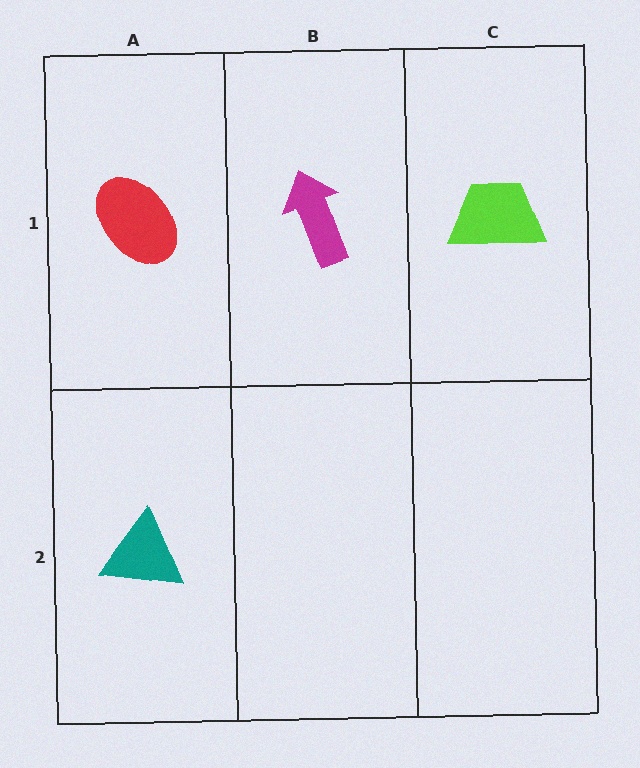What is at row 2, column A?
A teal triangle.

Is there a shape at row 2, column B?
No, that cell is empty.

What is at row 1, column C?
A lime trapezoid.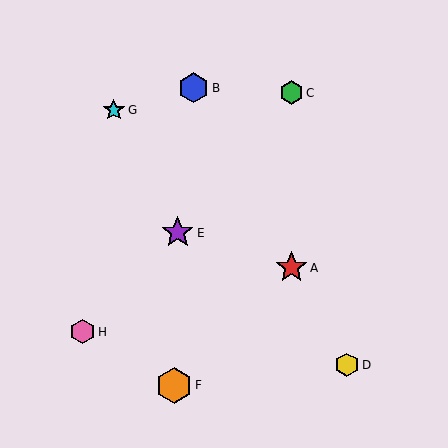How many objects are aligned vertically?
2 objects (A, C) are aligned vertically.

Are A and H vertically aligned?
No, A is at x≈291 and H is at x≈82.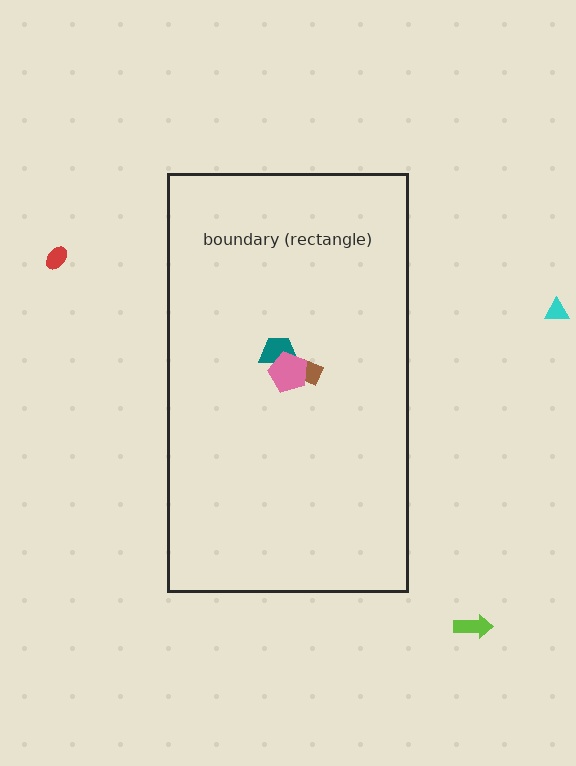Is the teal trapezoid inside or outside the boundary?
Inside.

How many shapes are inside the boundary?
3 inside, 3 outside.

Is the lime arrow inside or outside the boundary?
Outside.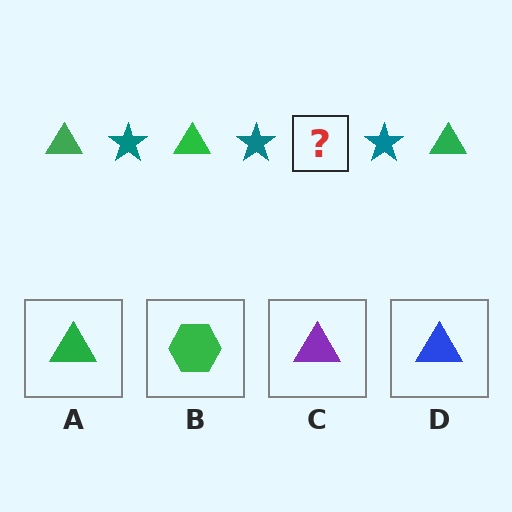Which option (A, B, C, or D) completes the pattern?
A.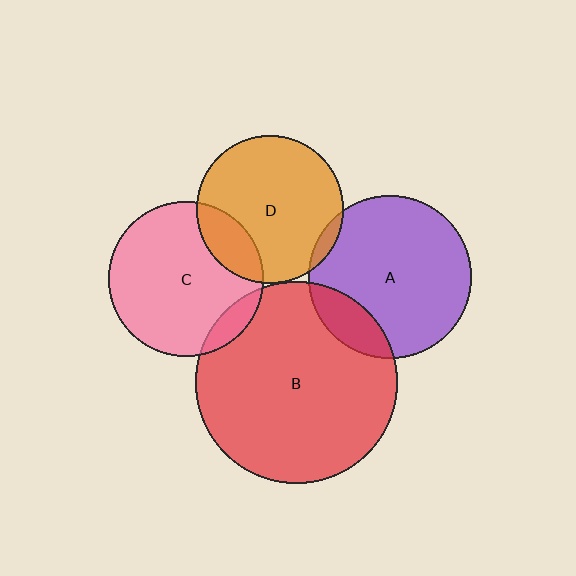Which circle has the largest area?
Circle B (red).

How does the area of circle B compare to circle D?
Approximately 1.9 times.